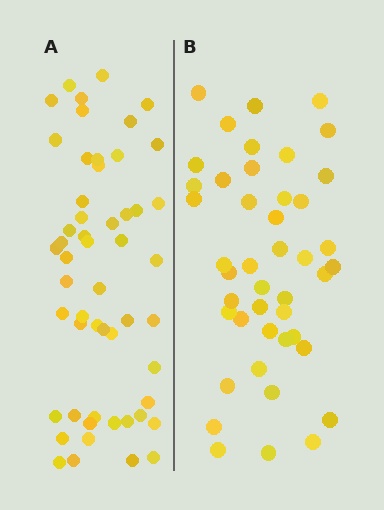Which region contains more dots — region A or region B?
Region A (the left region) has more dots.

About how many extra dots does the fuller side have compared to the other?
Region A has roughly 8 or so more dots than region B.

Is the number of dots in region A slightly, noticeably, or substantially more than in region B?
Region A has only slightly more — the two regions are fairly close. The ratio is roughly 1.2 to 1.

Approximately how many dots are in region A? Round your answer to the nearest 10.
About 50 dots. (The exact count is 53, which rounds to 50.)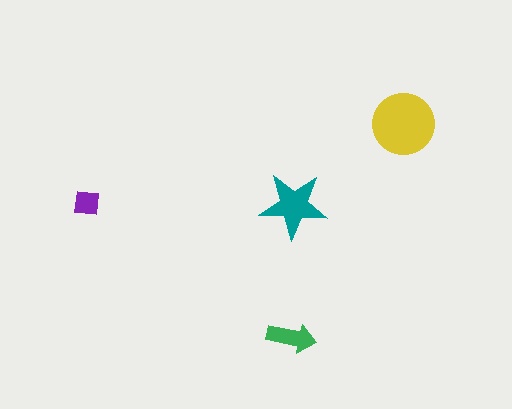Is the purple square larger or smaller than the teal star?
Smaller.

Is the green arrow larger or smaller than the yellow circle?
Smaller.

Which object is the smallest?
The purple square.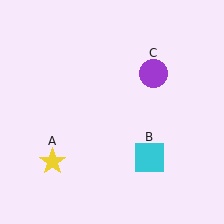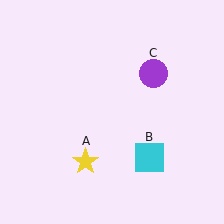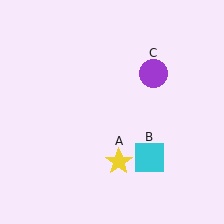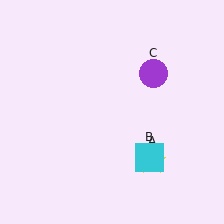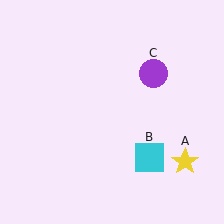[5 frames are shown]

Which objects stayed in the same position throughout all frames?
Cyan square (object B) and purple circle (object C) remained stationary.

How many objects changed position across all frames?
1 object changed position: yellow star (object A).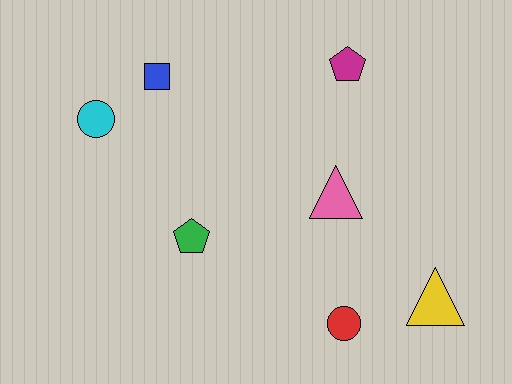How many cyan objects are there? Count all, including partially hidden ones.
There is 1 cyan object.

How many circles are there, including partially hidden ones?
There are 2 circles.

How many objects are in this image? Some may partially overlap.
There are 7 objects.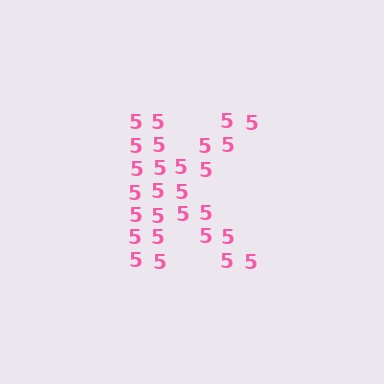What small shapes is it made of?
It is made of small digit 5's.